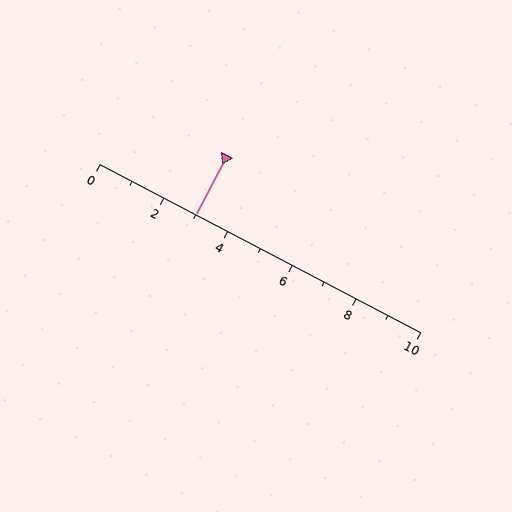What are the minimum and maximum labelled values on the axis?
The axis runs from 0 to 10.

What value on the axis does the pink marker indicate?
The marker indicates approximately 3.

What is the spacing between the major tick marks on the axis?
The major ticks are spaced 2 apart.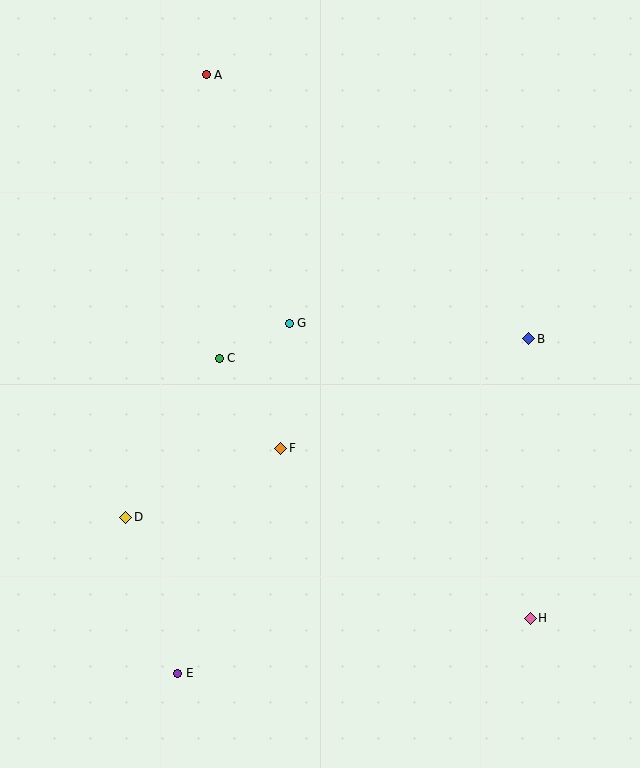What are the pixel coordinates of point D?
Point D is at (126, 517).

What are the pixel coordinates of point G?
Point G is at (289, 323).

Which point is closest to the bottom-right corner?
Point H is closest to the bottom-right corner.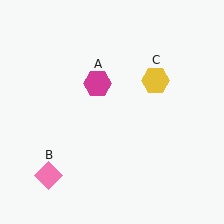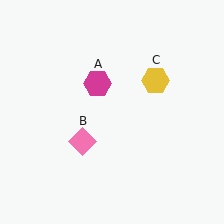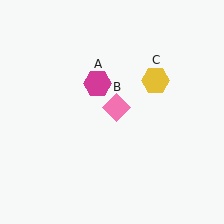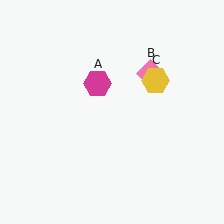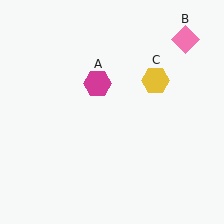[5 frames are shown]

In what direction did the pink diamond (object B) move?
The pink diamond (object B) moved up and to the right.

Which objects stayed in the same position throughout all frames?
Magenta hexagon (object A) and yellow hexagon (object C) remained stationary.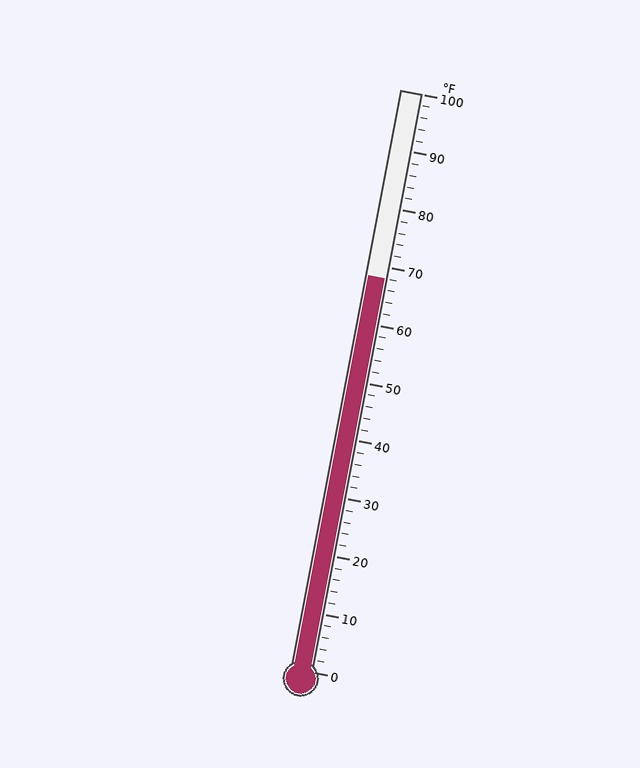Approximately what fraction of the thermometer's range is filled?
The thermometer is filled to approximately 70% of its range.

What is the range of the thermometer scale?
The thermometer scale ranges from 0°F to 100°F.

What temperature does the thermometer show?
The thermometer shows approximately 68°F.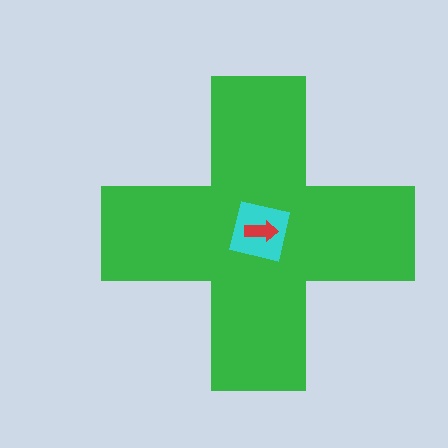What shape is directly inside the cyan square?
The red arrow.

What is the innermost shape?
The red arrow.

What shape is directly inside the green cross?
The cyan square.